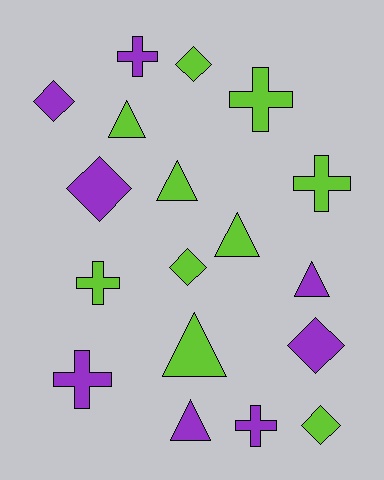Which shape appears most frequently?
Cross, with 6 objects.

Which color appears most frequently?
Lime, with 10 objects.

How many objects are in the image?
There are 18 objects.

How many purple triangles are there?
There are 2 purple triangles.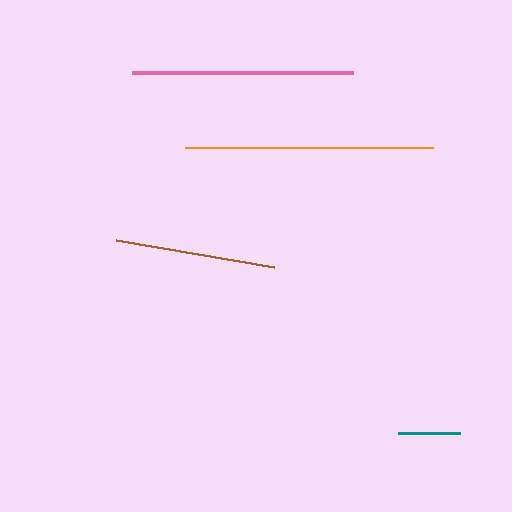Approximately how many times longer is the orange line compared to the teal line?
The orange line is approximately 4.0 times the length of the teal line.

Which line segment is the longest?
The orange line is the longest at approximately 248 pixels.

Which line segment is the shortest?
The teal line is the shortest at approximately 62 pixels.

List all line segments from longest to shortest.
From longest to shortest: orange, pink, brown, teal.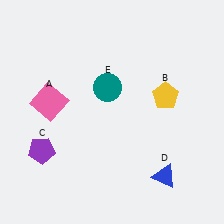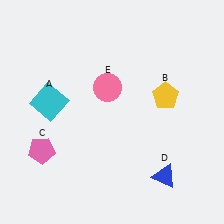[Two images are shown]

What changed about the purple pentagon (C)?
In Image 1, C is purple. In Image 2, it changed to pink.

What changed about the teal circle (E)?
In Image 1, E is teal. In Image 2, it changed to pink.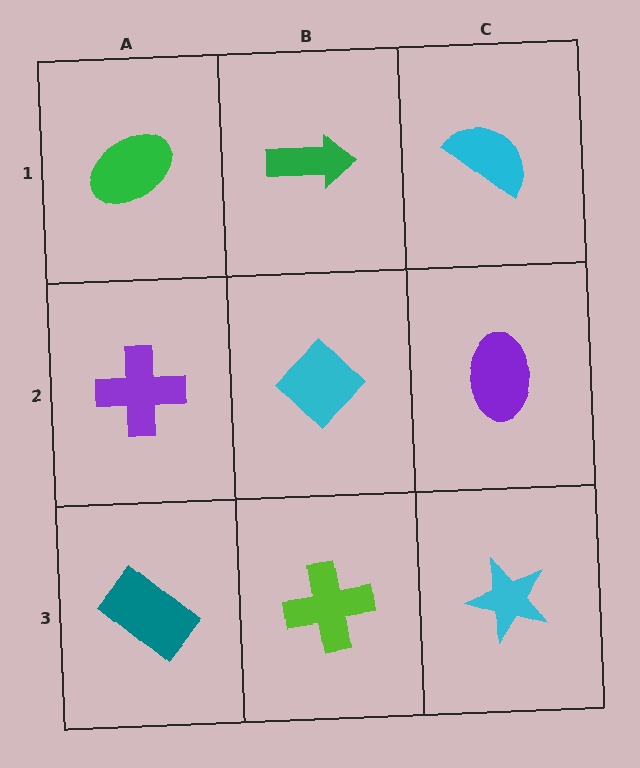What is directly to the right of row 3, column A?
A lime cross.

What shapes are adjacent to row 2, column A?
A green ellipse (row 1, column A), a teal rectangle (row 3, column A), a cyan diamond (row 2, column B).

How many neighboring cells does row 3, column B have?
3.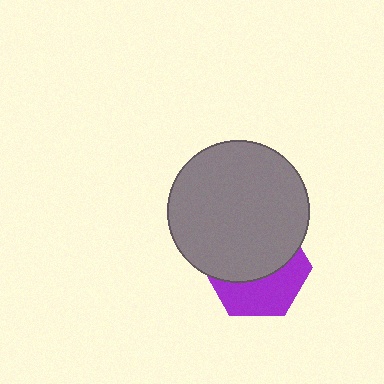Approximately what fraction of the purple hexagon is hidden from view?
Roughly 57% of the purple hexagon is hidden behind the gray circle.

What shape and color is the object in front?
The object in front is a gray circle.